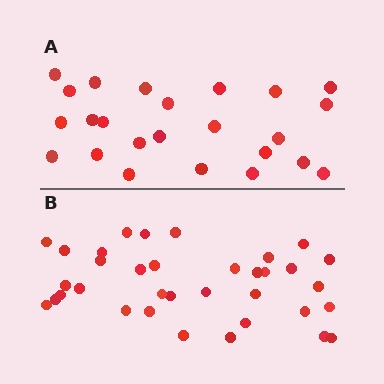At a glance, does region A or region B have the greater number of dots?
Region B (the bottom region) has more dots.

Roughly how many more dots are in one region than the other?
Region B has roughly 12 or so more dots than region A.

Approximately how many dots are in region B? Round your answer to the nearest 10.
About 40 dots. (The exact count is 35, which rounds to 40.)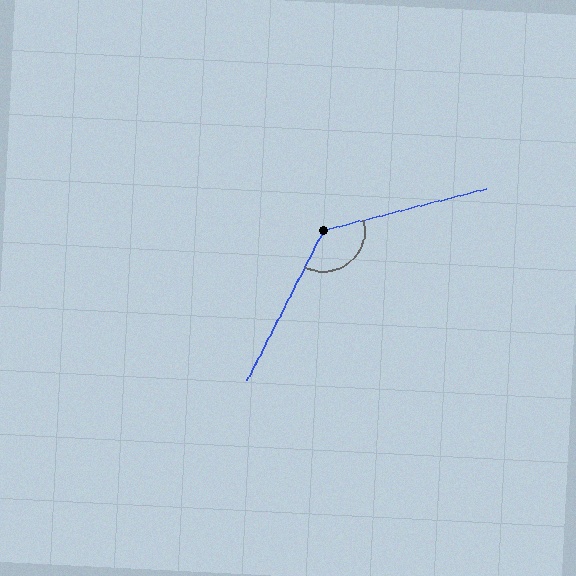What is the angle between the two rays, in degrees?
Approximately 132 degrees.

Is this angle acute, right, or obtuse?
It is obtuse.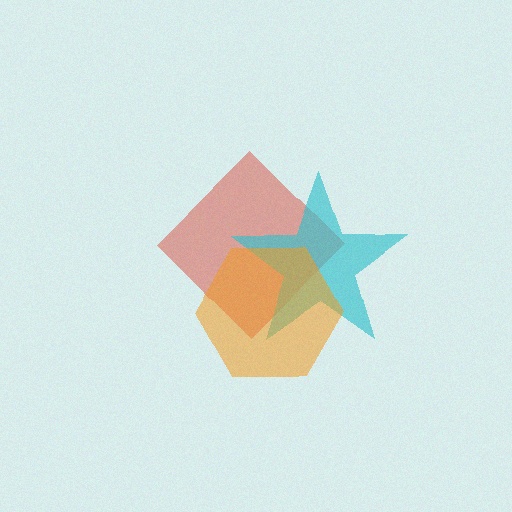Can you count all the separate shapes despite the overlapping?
Yes, there are 3 separate shapes.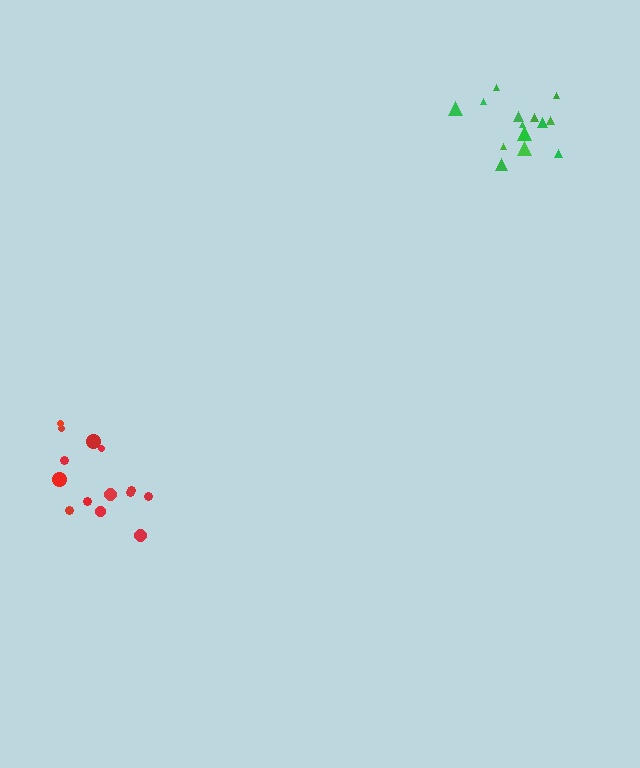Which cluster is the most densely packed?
Green.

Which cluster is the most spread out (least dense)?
Red.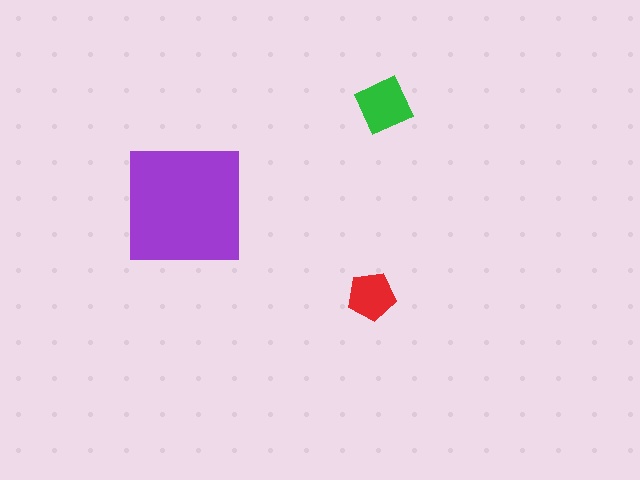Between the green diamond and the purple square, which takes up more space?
The purple square.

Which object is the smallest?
The red pentagon.